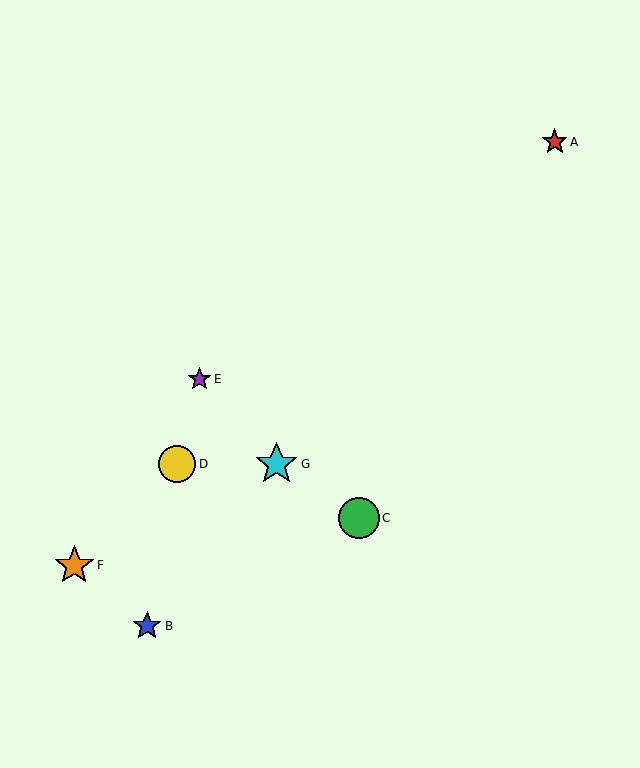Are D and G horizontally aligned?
Yes, both are at y≈464.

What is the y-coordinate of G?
Object G is at y≈464.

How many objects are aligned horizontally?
2 objects (D, G) are aligned horizontally.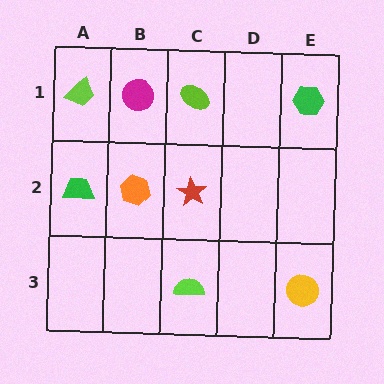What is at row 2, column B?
An orange hexagon.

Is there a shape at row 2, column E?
No, that cell is empty.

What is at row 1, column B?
A magenta circle.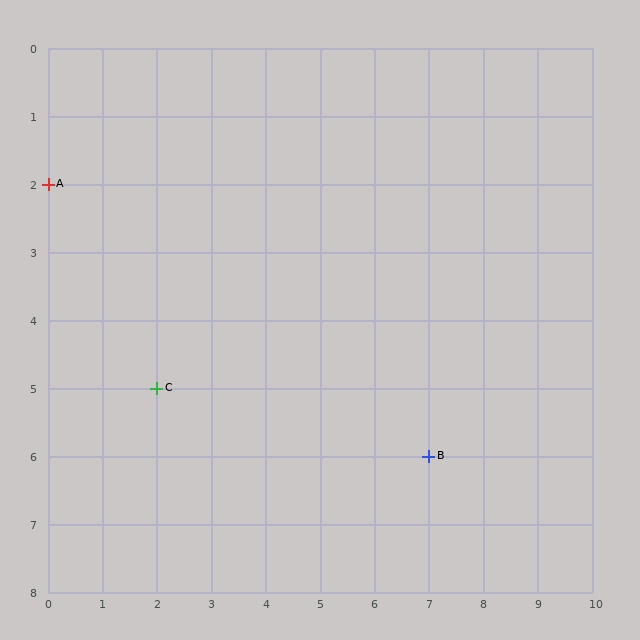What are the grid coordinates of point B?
Point B is at grid coordinates (7, 6).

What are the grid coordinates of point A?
Point A is at grid coordinates (0, 2).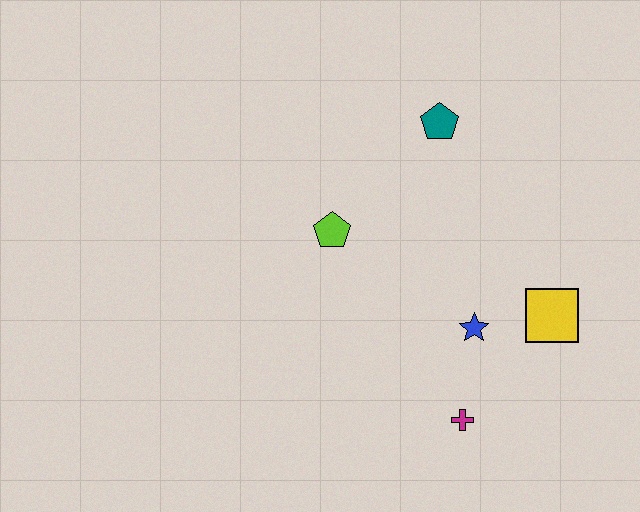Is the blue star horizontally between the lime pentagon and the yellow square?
Yes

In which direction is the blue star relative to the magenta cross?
The blue star is above the magenta cross.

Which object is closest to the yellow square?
The blue star is closest to the yellow square.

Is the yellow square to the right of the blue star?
Yes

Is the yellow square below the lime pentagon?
Yes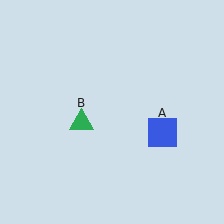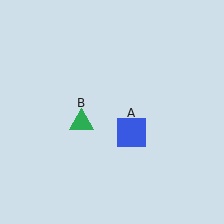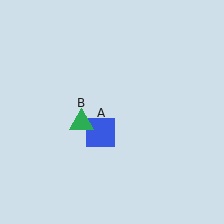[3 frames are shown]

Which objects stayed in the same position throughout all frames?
Green triangle (object B) remained stationary.